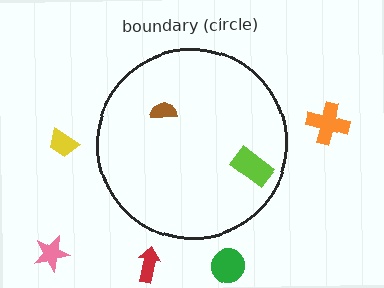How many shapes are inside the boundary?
2 inside, 5 outside.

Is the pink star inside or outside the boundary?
Outside.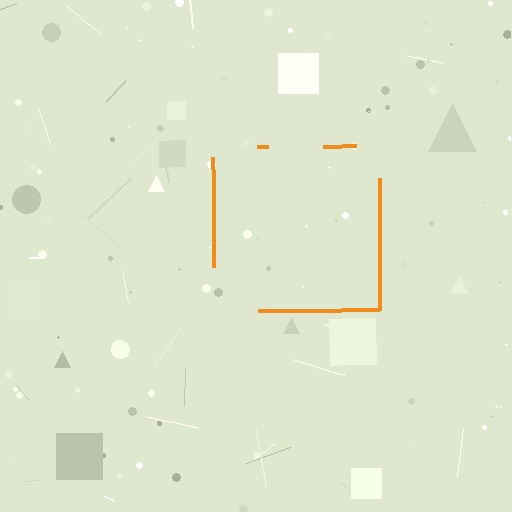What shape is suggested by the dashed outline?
The dashed outline suggests a square.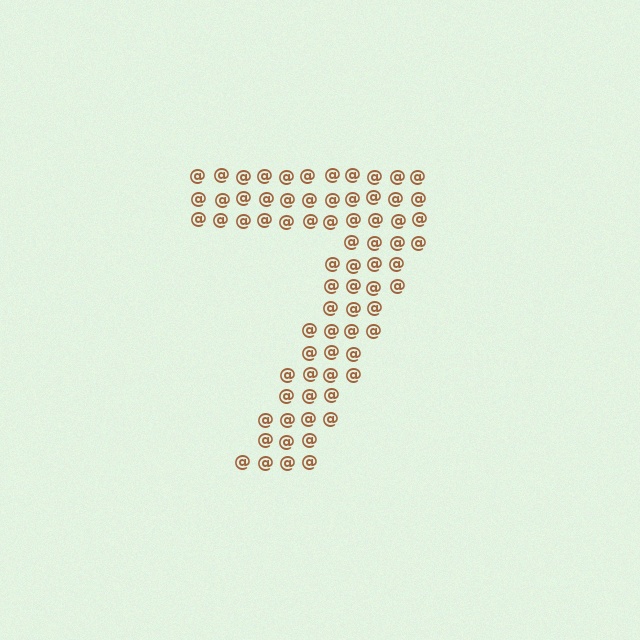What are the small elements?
The small elements are at signs.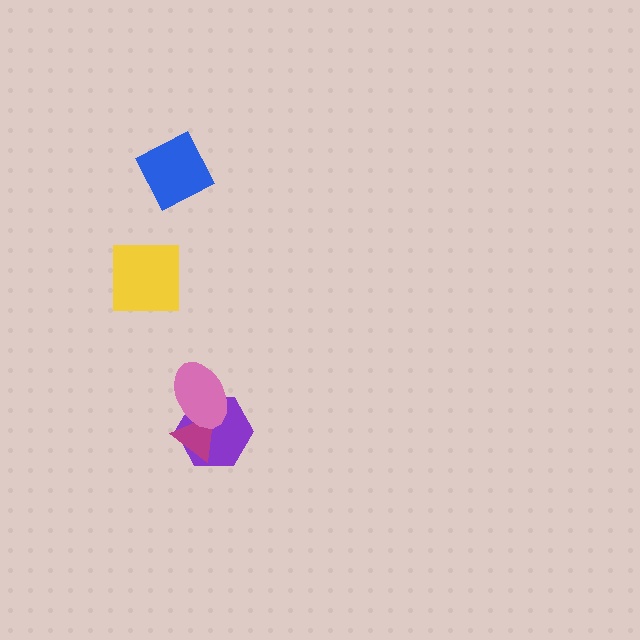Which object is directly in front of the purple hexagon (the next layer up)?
The magenta triangle is directly in front of the purple hexagon.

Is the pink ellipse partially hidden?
No, no other shape covers it.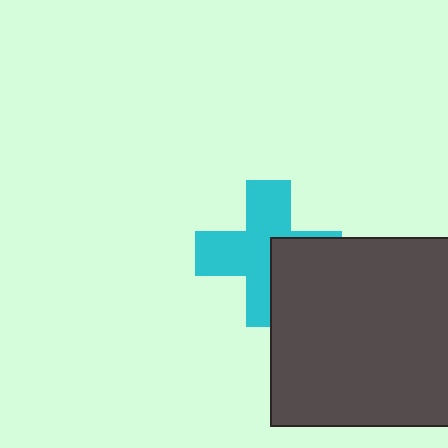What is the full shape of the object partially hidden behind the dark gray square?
The partially hidden object is a cyan cross.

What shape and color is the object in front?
The object in front is a dark gray square.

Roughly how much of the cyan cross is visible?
Most of it is visible (roughly 65%).